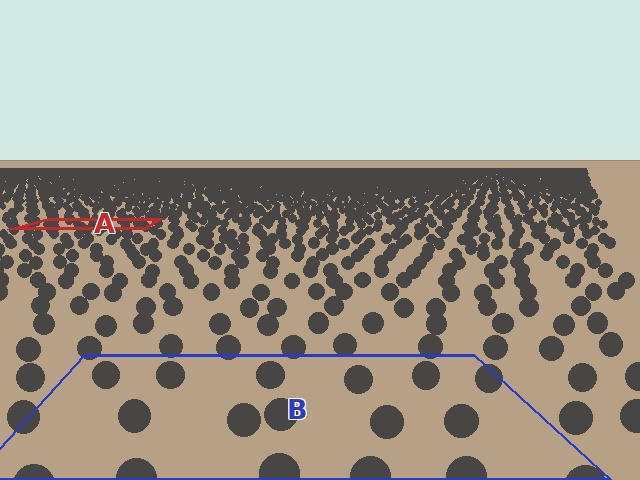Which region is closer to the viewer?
Region B is closer. The texture elements there are larger and more spread out.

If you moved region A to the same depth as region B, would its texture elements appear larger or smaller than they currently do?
They would appear larger. At a closer depth, the same texture elements are projected at a bigger on-screen size.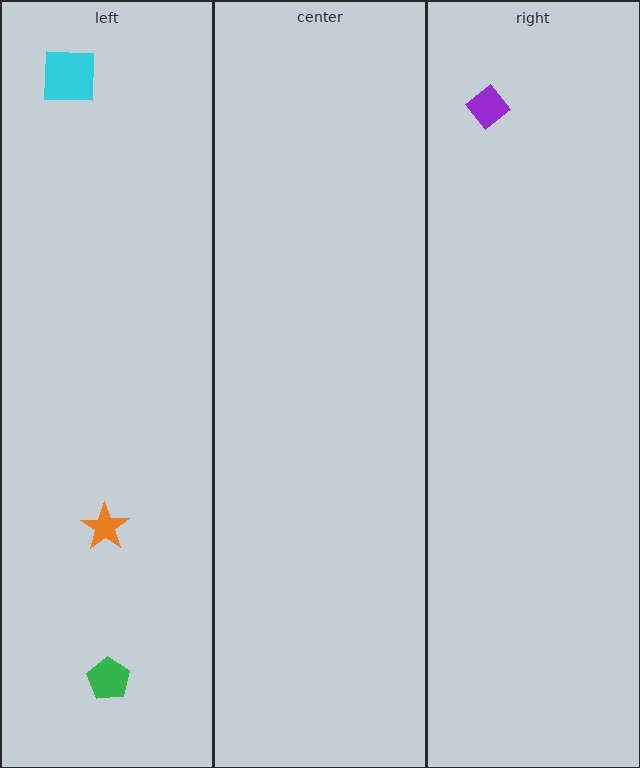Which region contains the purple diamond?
The right region.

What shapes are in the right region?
The purple diamond.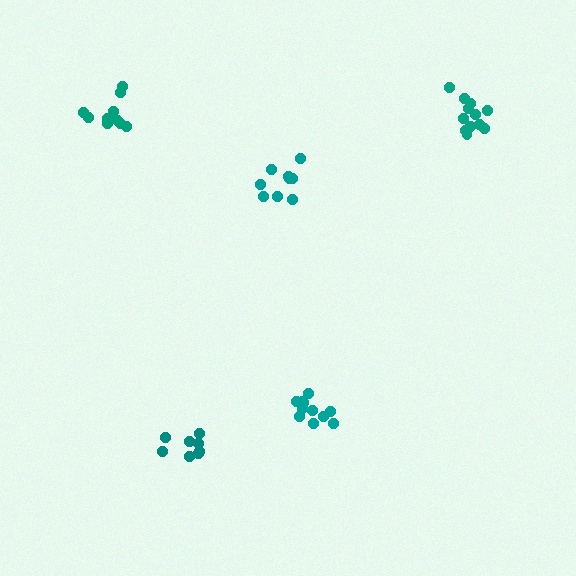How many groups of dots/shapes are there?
There are 5 groups.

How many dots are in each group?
Group 1: 9 dots, Group 2: 11 dots, Group 3: 11 dots, Group 4: 8 dots, Group 5: 12 dots (51 total).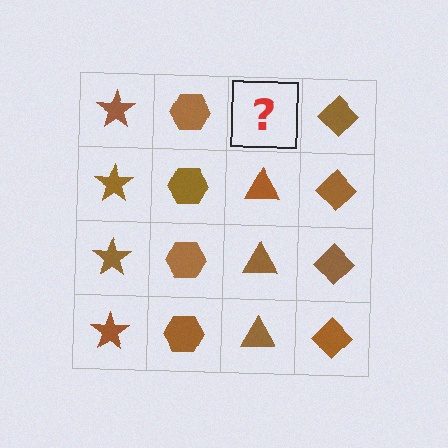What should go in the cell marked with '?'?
The missing cell should contain a brown triangle.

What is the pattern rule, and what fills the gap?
The rule is that each column has a consistent shape. The gap should be filled with a brown triangle.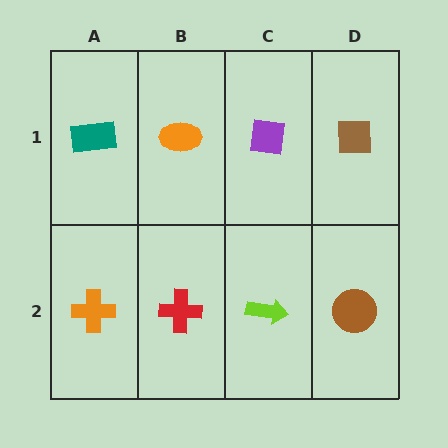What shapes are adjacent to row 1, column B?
A red cross (row 2, column B), a teal rectangle (row 1, column A), a purple square (row 1, column C).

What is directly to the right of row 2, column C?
A brown circle.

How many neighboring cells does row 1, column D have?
2.